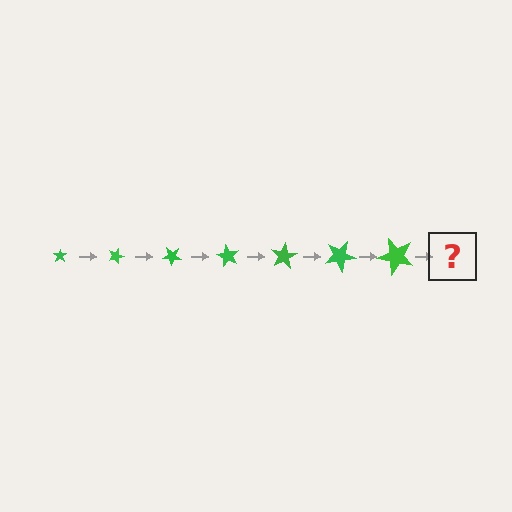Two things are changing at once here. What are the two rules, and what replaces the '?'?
The two rules are that the star grows larger each step and it rotates 20 degrees each step. The '?' should be a star, larger than the previous one and rotated 140 degrees from the start.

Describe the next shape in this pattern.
It should be a star, larger than the previous one and rotated 140 degrees from the start.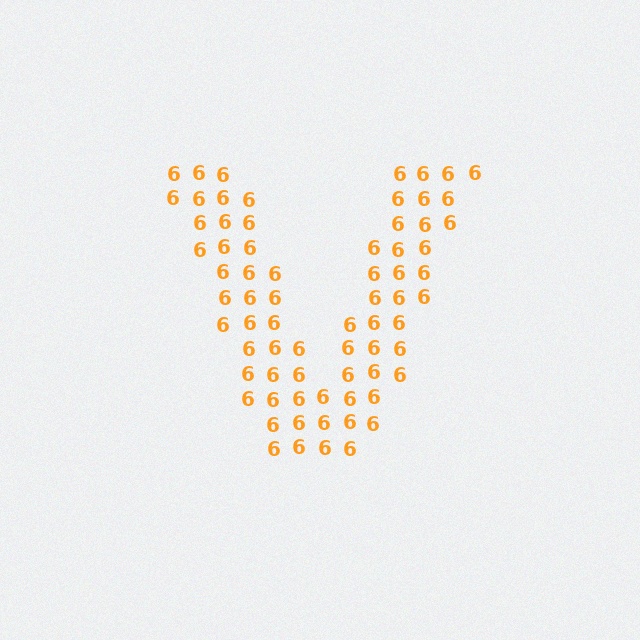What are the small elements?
The small elements are digit 6's.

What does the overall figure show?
The overall figure shows the letter V.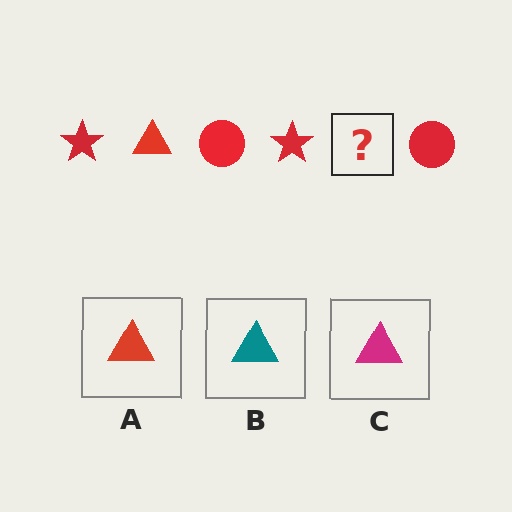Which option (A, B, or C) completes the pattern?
A.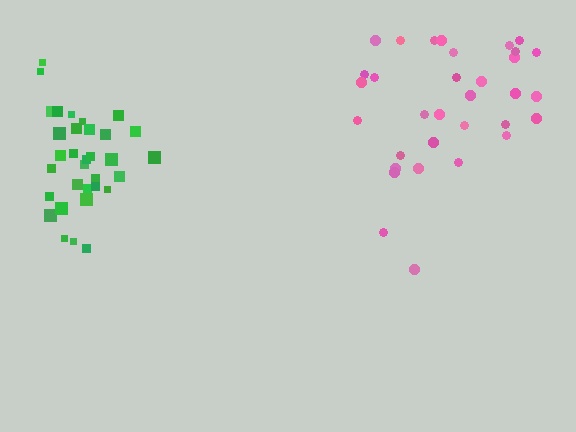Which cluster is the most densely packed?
Green.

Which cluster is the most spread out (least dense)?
Pink.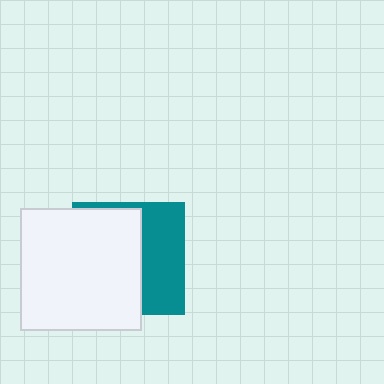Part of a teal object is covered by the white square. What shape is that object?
It is a square.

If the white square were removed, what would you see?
You would see the complete teal square.